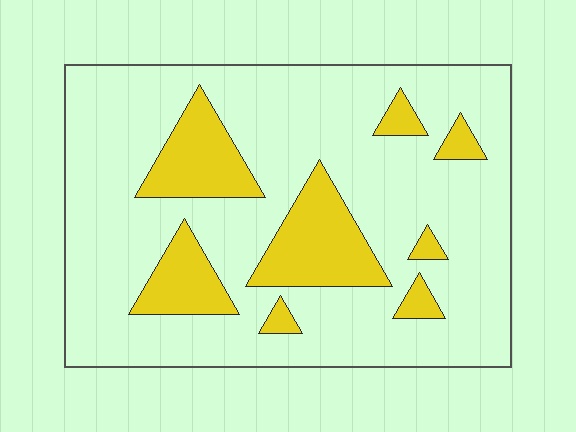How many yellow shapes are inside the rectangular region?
8.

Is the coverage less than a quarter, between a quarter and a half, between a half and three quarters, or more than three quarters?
Less than a quarter.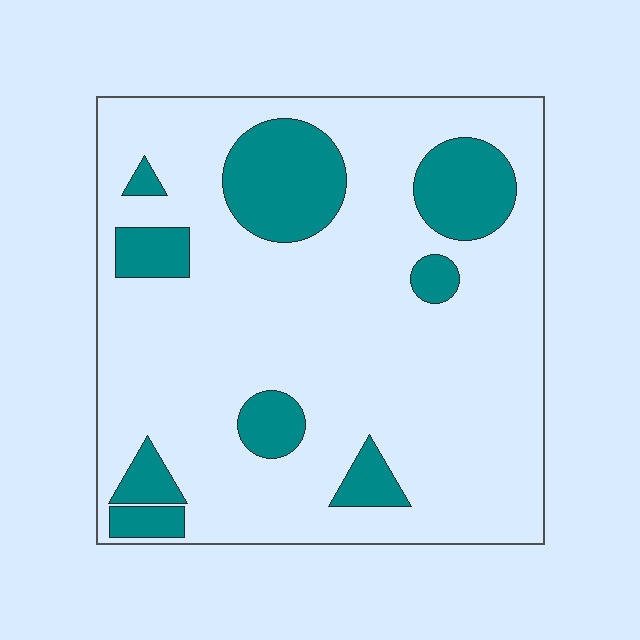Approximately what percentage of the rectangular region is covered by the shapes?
Approximately 20%.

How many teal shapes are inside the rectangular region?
9.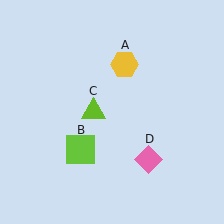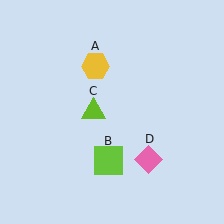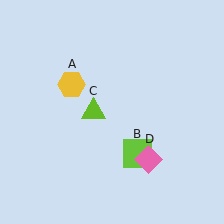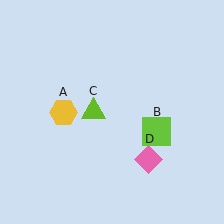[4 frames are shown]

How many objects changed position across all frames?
2 objects changed position: yellow hexagon (object A), lime square (object B).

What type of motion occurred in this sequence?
The yellow hexagon (object A), lime square (object B) rotated counterclockwise around the center of the scene.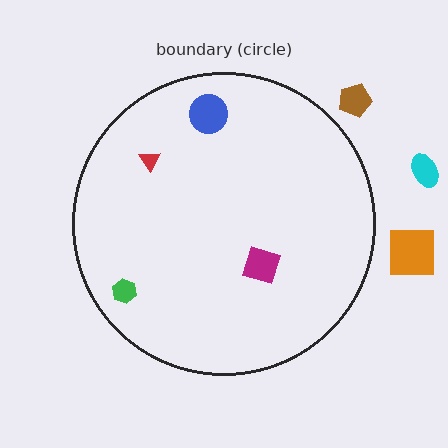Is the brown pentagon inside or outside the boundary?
Outside.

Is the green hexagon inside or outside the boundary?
Inside.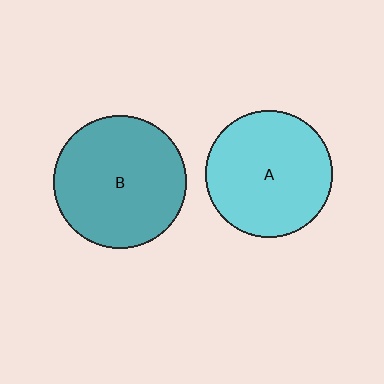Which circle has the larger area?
Circle B (teal).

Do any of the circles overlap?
No, none of the circles overlap.